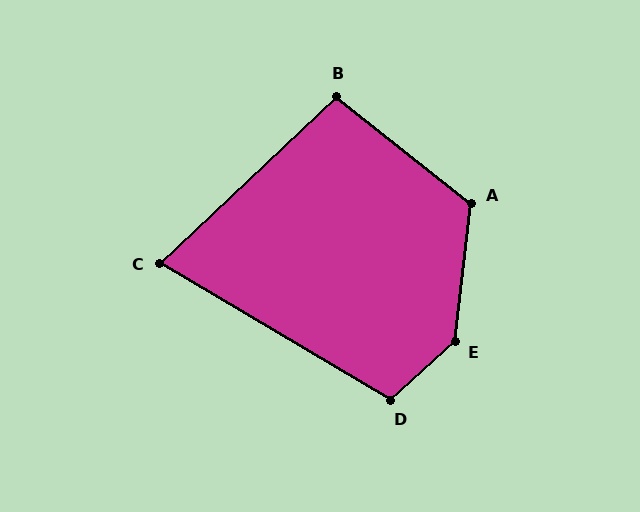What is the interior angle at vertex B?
Approximately 98 degrees (obtuse).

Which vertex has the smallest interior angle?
C, at approximately 74 degrees.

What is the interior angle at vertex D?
Approximately 107 degrees (obtuse).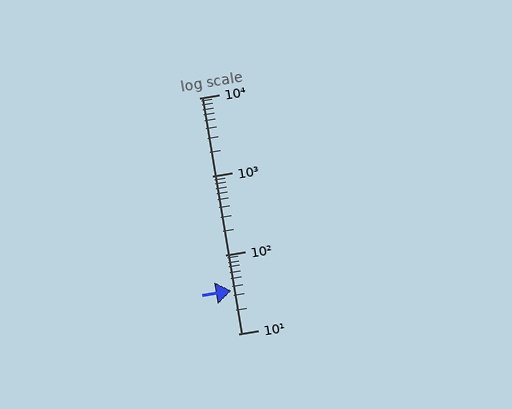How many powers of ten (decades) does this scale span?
The scale spans 3 decades, from 10 to 10000.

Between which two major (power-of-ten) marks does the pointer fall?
The pointer is between 10 and 100.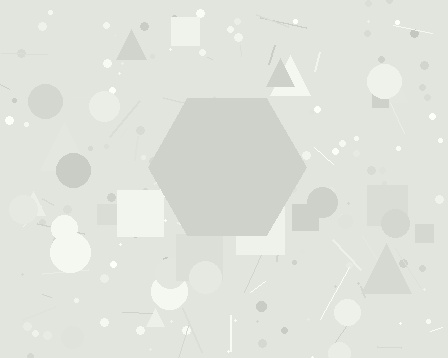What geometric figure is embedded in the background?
A hexagon is embedded in the background.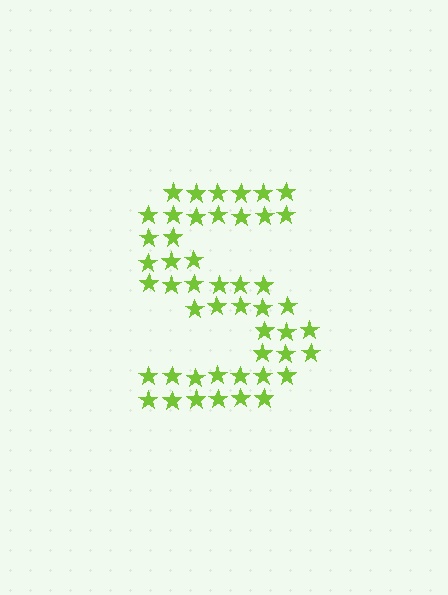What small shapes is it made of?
It is made of small stars.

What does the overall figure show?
The overall figure shows the letter S.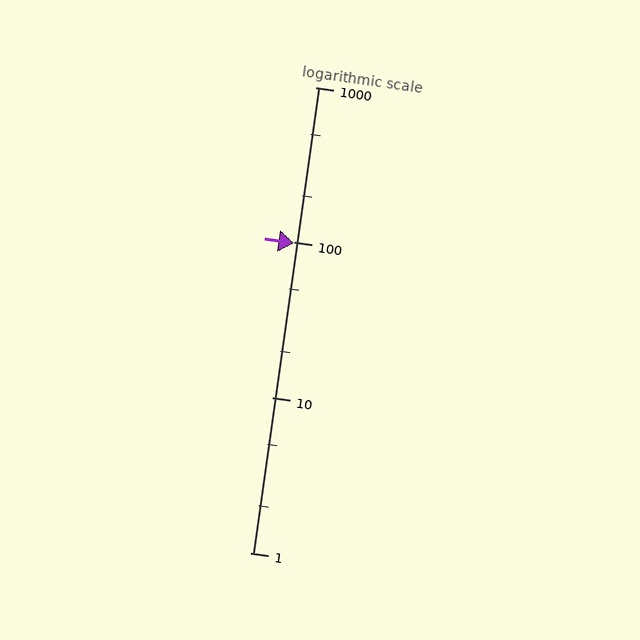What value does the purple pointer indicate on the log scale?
The pointer indicates approximately 99.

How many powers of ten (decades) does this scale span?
The scale spans 3 decades, from 1 to 1000.